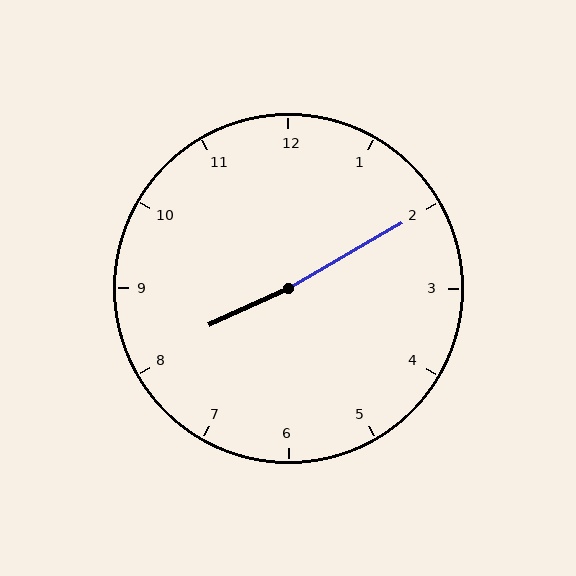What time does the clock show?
8:10.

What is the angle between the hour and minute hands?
Approximately 175 degrees.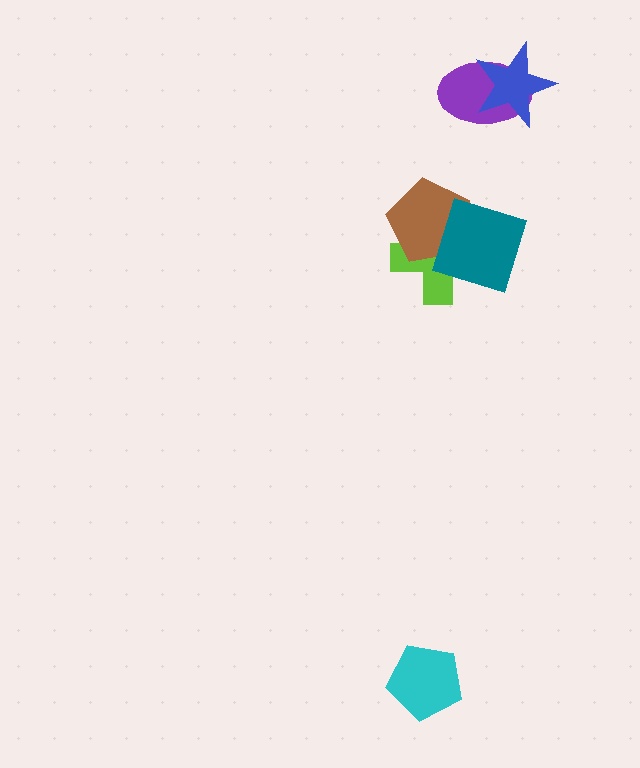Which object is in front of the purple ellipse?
The blue star is in front of the purple ellipse.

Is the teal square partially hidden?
No, no other shape covers it.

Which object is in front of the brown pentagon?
The teal square is in front of the brown pentagon.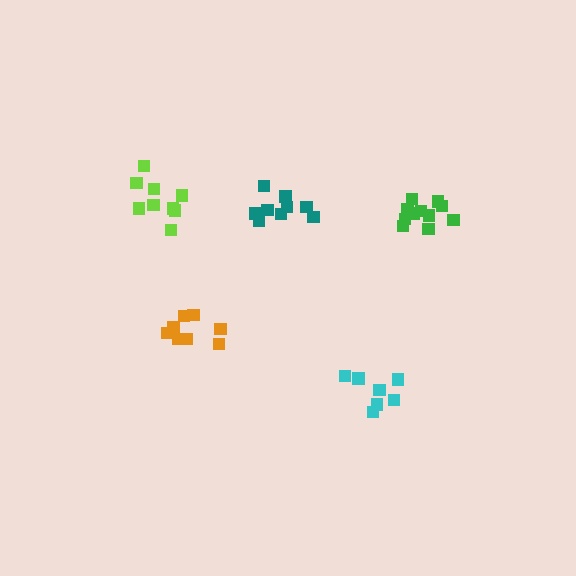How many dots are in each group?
Group 1: 9 dots, Group 2: 9 dots, Group 3: 8 dots, Group 4: 7 dots, Group 5: 11 dots (44 total).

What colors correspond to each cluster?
The clusters are colored: teal, lime, orange, cyan, green.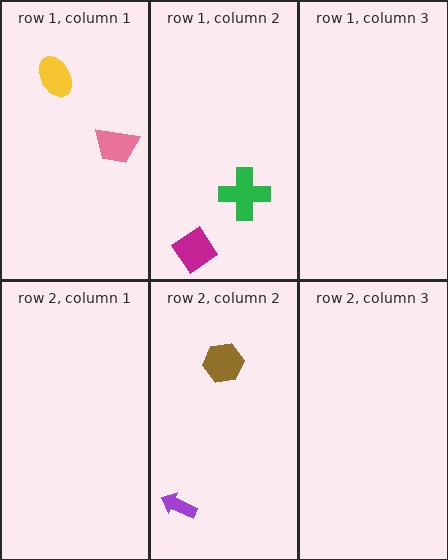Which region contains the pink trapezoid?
The row 1, column 1 region.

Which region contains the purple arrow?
The row 2, column 2 region.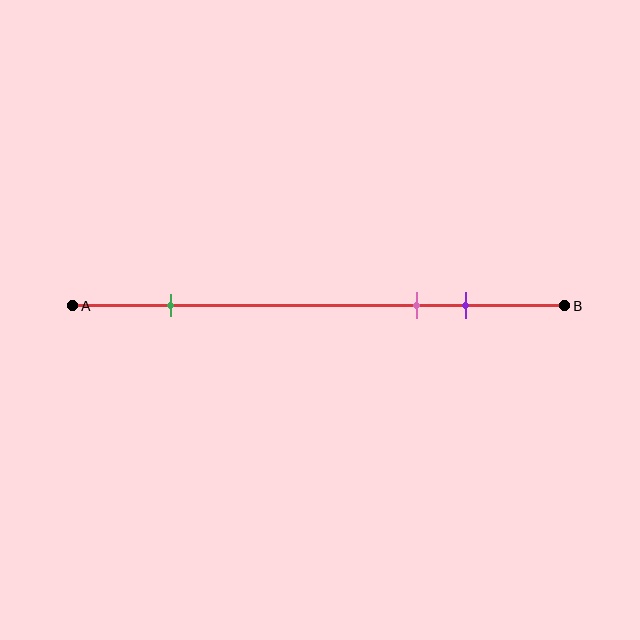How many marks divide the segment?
There are 3 marks dividing the segment.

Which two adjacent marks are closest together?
The pink and purple marks are the closest adjacent pair.